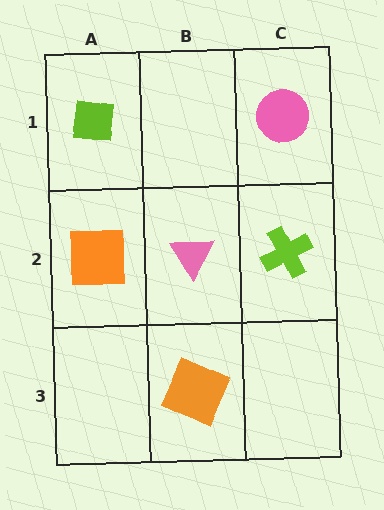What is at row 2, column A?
An orange square.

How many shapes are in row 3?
1 shape.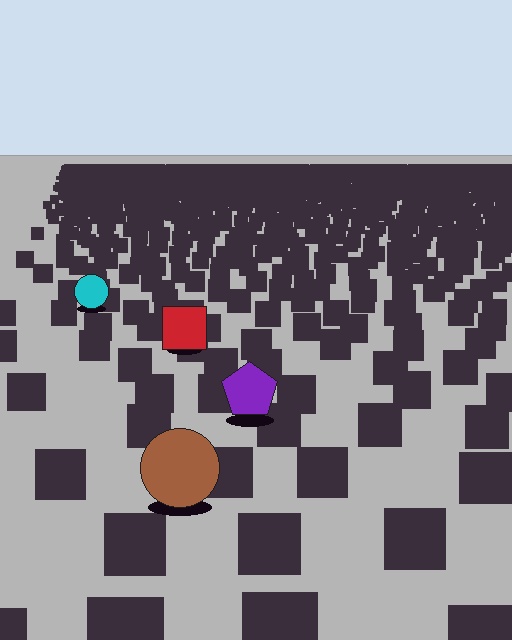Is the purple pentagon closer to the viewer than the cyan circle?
Yes. The purple pentagon is closer — you can tell from the texture gradient: the ground texture is coarser near it.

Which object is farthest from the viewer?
The cyan circle is farthest from the viewer. It appears smaller and the ground texture around it is denser.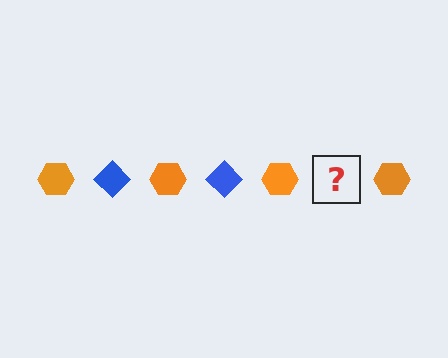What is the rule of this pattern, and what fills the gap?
The rule is that the pattern alternates between orange hexagon and blue diamond. The gap should be filled with a blue diamond.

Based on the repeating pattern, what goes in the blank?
The blank should be a blue diamond.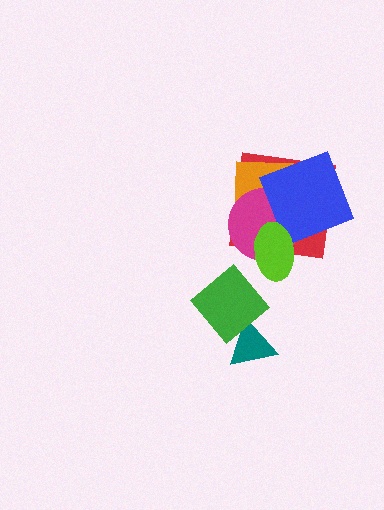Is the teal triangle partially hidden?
Yes, it is partially covered by another shape.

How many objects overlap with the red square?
4 objects overlap with the red square.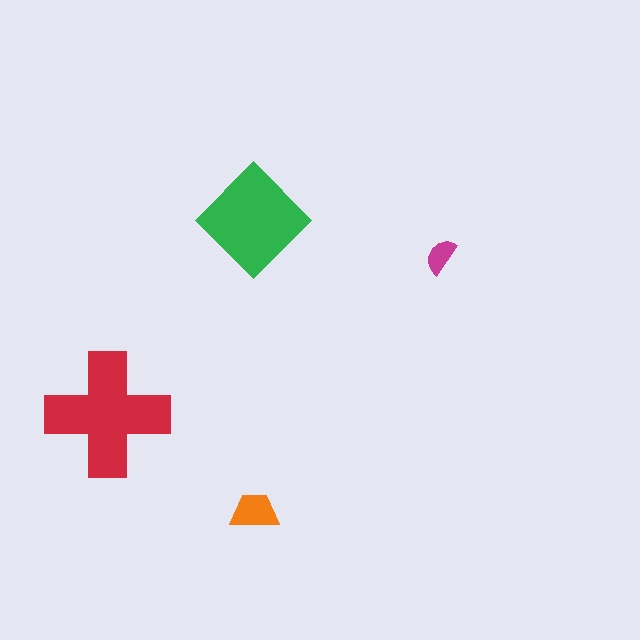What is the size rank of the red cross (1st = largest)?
1st.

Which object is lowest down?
The orange trapezoid is bottommost.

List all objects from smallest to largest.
The magenta semicircle, the orange trapezoid, the green diamond, the red cross.